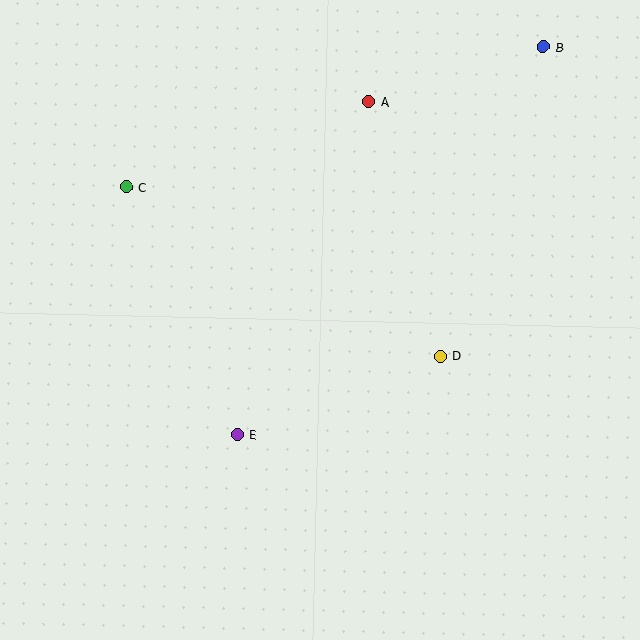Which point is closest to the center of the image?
Point D at (441, 356) is closest to the center.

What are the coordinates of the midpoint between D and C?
The midpoint between D and C is at (284, 272).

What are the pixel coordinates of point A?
Point A is at (369, 102).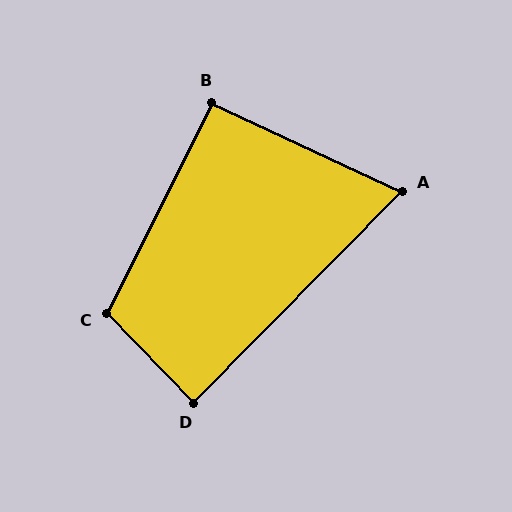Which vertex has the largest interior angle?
C, at approximately 110 degrees.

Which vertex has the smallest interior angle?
A, at approximately 70 degrees.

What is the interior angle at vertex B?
Approximately 91 degrees (approximately right).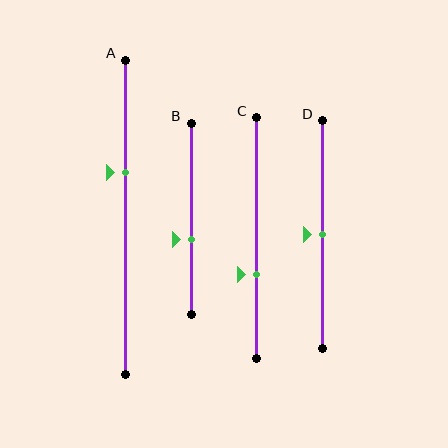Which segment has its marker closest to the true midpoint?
Segment D has its marker closest to the true midpoint.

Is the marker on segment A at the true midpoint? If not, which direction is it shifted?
No, the marker on segment A is shifted upward by about 14% of the segment length.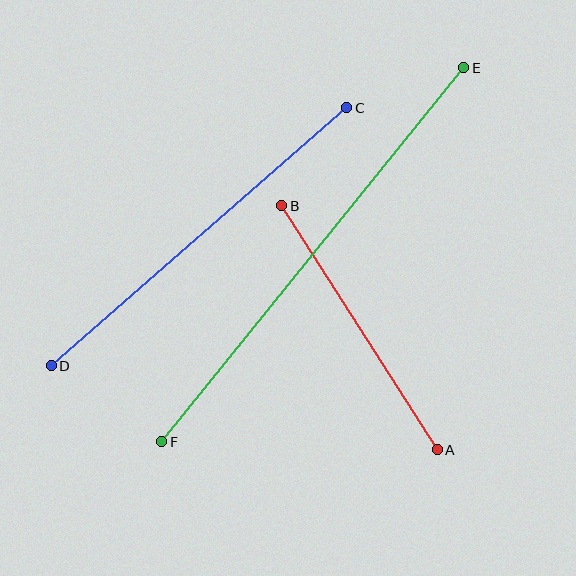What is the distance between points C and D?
The distance is approximately 392 pixels.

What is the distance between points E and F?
The distance is approximately 481 pixels.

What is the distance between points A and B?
The distance is approximately 289 pixels.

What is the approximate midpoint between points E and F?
The midpoint is at approximately (313, 255) pixels.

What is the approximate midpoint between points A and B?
The midpoint is at approximately (359, 328) pixels.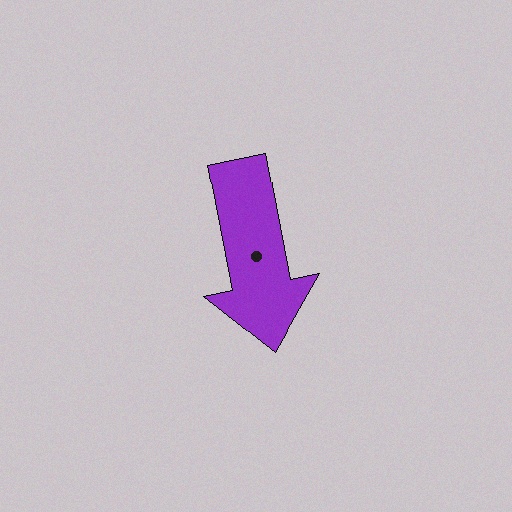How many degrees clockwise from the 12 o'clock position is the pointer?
Approximately 169 degrees.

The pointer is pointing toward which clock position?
Roughly 6 o'clock.